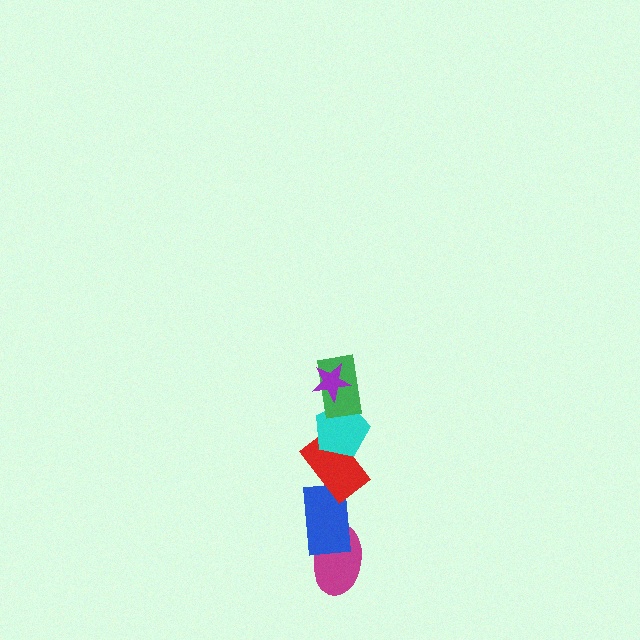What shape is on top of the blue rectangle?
The red rectangle is on top of the blue rectangle.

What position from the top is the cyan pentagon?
The cyan pentagon is 3rd from the top.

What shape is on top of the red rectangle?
The cyan pentagon is on top of the red rectangle.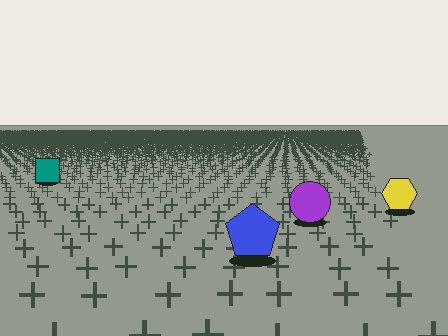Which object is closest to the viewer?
The blue pentagon is closest. The texture marks near it are larger and more spread out.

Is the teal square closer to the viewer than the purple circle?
No. The purple circle is closer — you can tell from the texture gradient: the ground texture is coarser near it.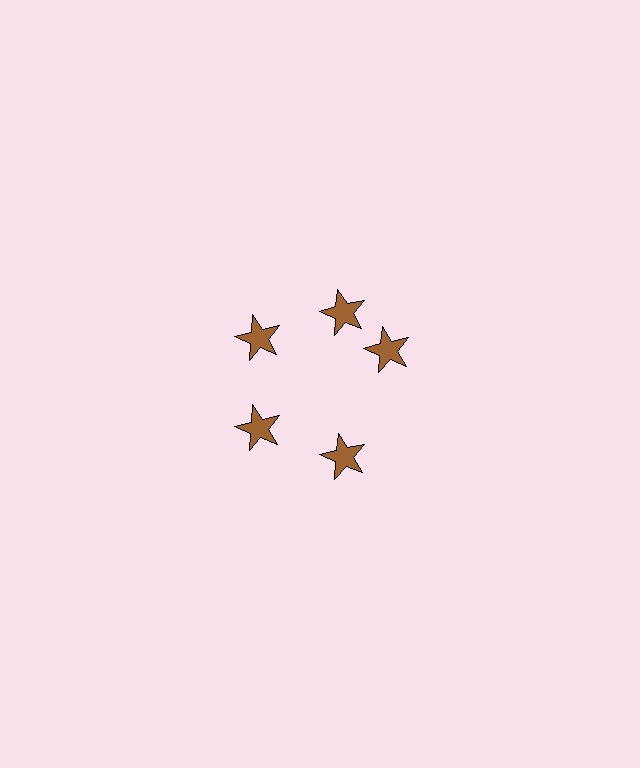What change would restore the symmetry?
The symmetry would be restored by rotating it back into even spacing with its neighbors so that all 5 stars sit at equal angles and equal distance from the center.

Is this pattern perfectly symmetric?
No. The 5 brown stars are arranged in a ring, but one element near the 3 o'clock position is rotated out of alignment along the ring, breaking the 5-fold rotational symmetry.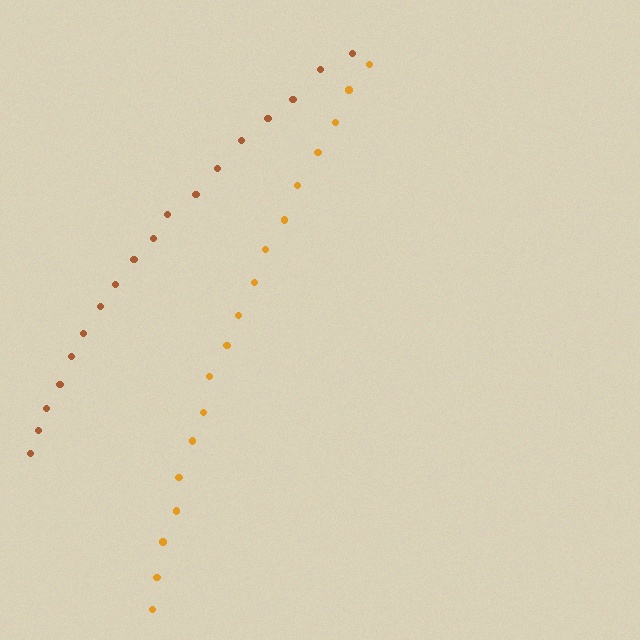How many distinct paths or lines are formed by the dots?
There are 2 distinct paths.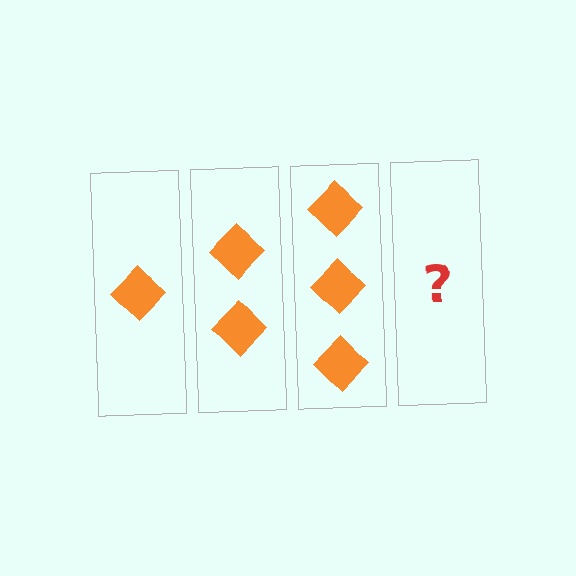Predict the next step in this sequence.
The next step is 4 diamonds.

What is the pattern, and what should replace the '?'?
The pattern is that each step adds one more diamond. The '?' should be 4 diamonds.